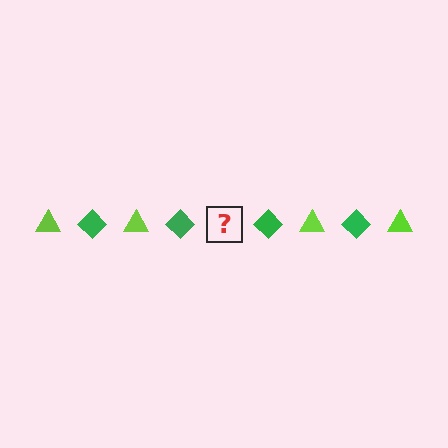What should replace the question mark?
The question mark should be replaced with a lime triangle.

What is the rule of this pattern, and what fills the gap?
The rule is that the pattern alternates between lime triangle and green diamond. The gap should be filled with a lime triangle.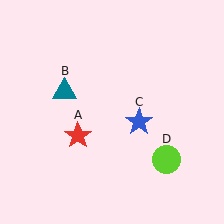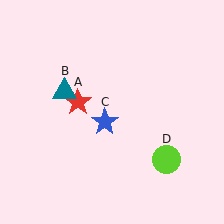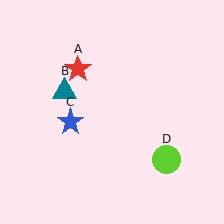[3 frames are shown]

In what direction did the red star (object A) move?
The red star (object A) moved up.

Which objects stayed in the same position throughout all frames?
Teal triangle (object B) and lime circle (object D) remained stationary.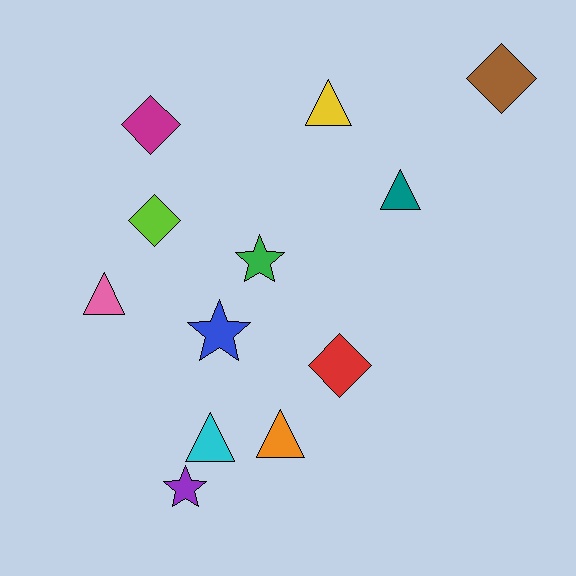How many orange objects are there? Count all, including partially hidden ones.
There is 1 orange object.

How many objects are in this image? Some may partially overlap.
There are 12 objects.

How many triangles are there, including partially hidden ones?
There are 5 triangles.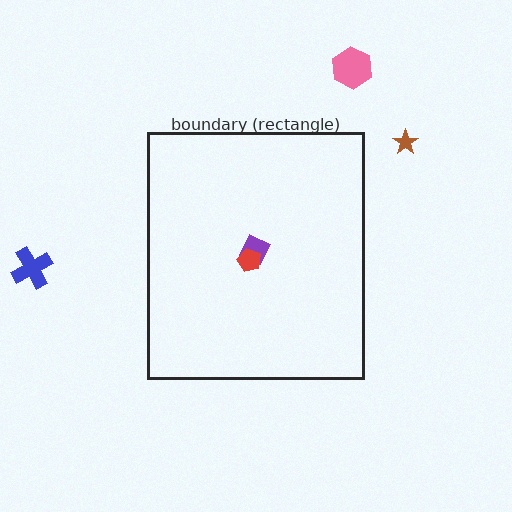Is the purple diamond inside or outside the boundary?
Inside.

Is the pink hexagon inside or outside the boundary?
Outside.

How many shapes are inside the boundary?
2 inside, 3 outside.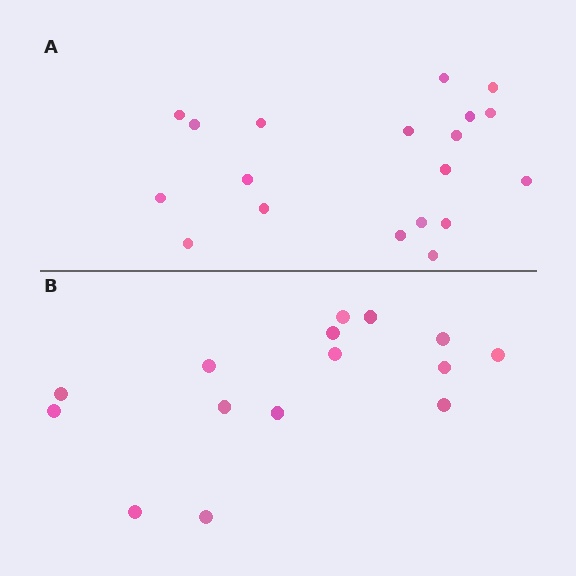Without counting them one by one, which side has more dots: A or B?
Region A (the top region) has more dots.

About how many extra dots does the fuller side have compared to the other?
Region A has about 4 more dots than region B.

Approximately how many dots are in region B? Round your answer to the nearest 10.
About 20 dots. (The exact count is 15, which rounds to 20.)